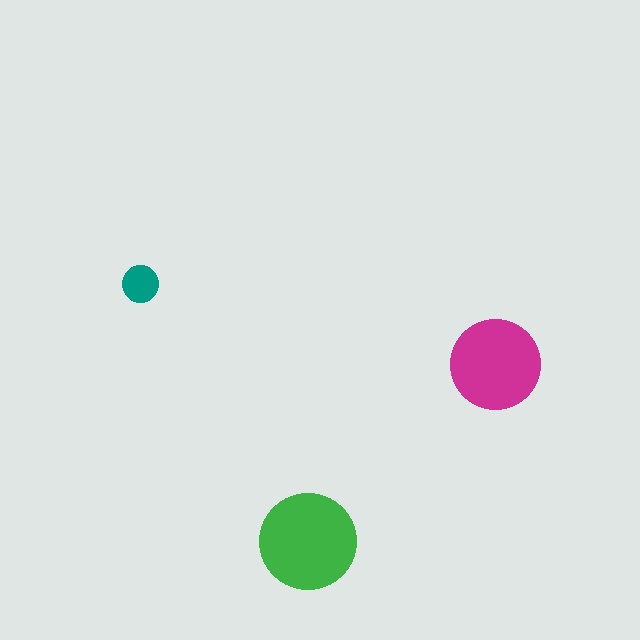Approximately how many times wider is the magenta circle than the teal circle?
About 2.5 times wider.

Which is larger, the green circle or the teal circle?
The green one.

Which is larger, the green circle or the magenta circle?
The green one.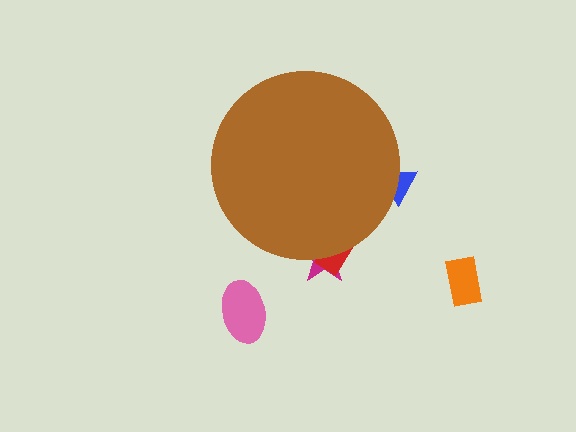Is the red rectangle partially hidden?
Yes, the red rectangle is partially hidden behind the brown circle.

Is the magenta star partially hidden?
Yes, the magenta star is partially hidden behind the brown circle.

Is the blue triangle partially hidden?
Yes, the blue triangle is partially hidden behind the brown circle.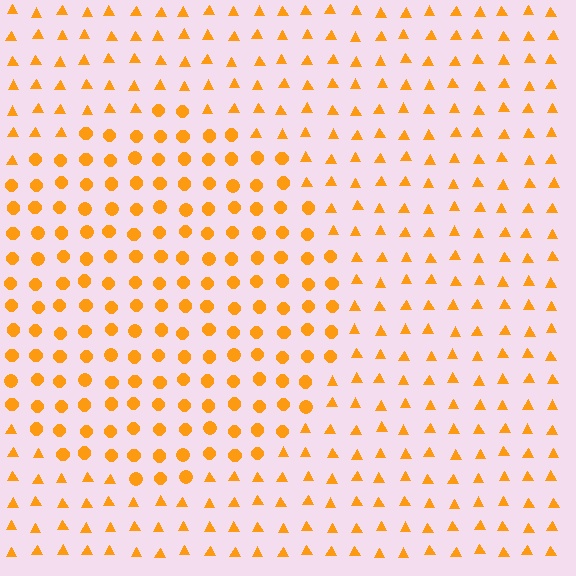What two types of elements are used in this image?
The image uses circles inside the circle region and triangles outside it.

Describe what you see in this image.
The image is filled with small orange elements arranged in a uniform grid. A circle-shaped region contains circles, while the surrounding area contains triangles. The boundary is defined purely by the change in element shape.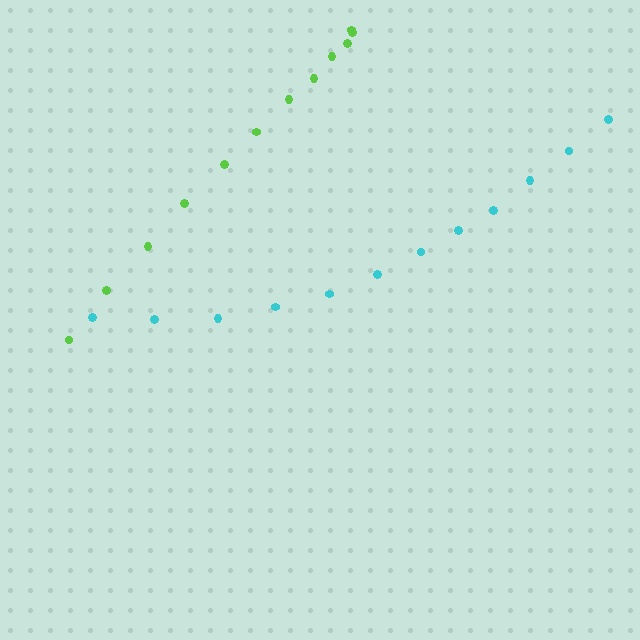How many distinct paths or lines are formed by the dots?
There are 2 distinct paths.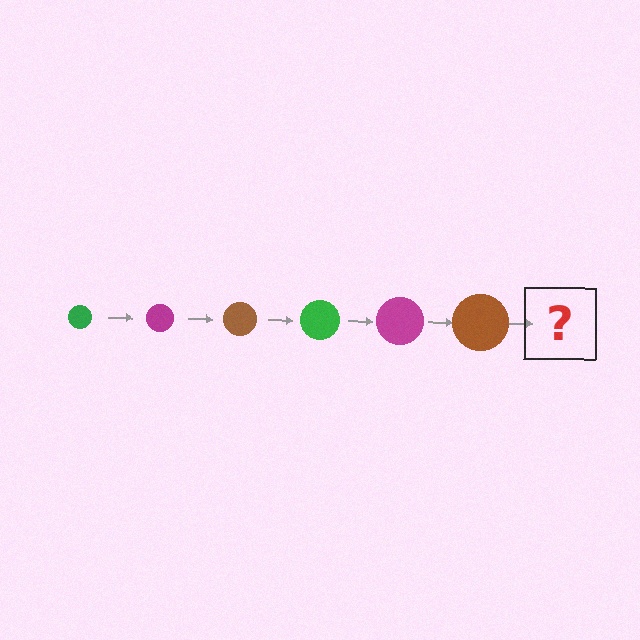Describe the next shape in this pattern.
It should be a green circle, larger than the previous one.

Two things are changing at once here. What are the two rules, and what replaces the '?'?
The two rules are that the circle grows larger each step and the color cycles through green, magenta, and brown. The '?' should be a green circle, larger than the previous one.